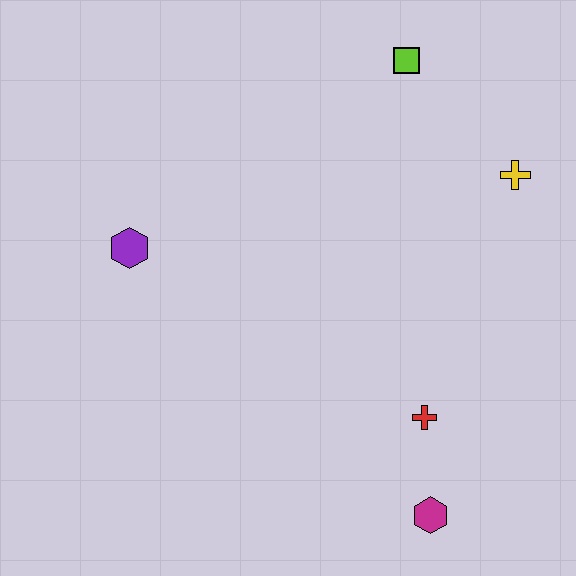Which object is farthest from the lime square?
The magenta hexagon is farthest from the lime square.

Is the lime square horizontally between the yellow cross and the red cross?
No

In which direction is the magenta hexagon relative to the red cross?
The magenta hexagon is below the red cross.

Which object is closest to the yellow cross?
The lime square is closest to the yellow cross.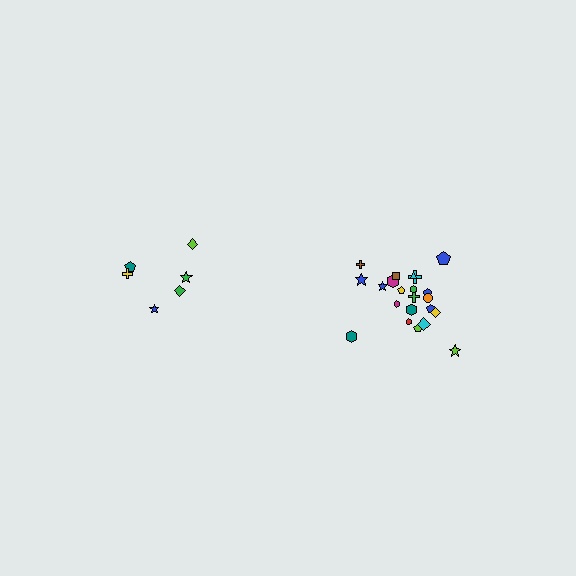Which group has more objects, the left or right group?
The right group.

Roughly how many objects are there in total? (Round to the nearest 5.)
Roughly 30 objects in total.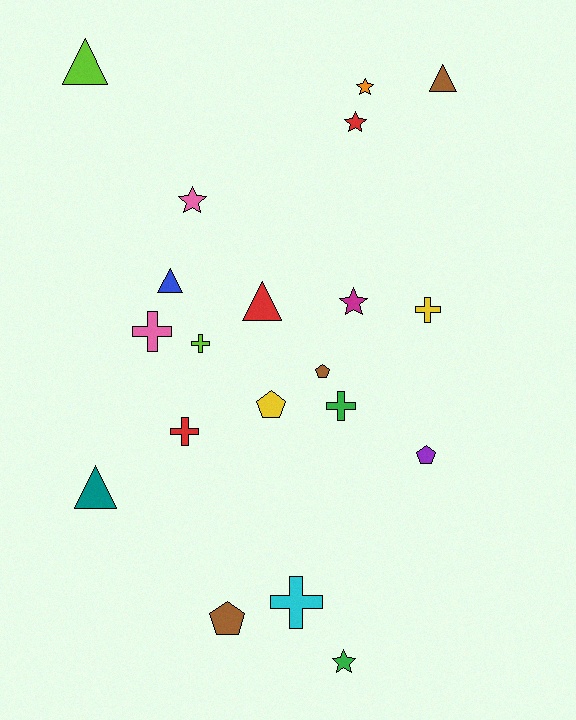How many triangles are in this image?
There are 5 triangles.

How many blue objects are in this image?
There is 1 blue object.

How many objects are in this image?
There are 20 objects.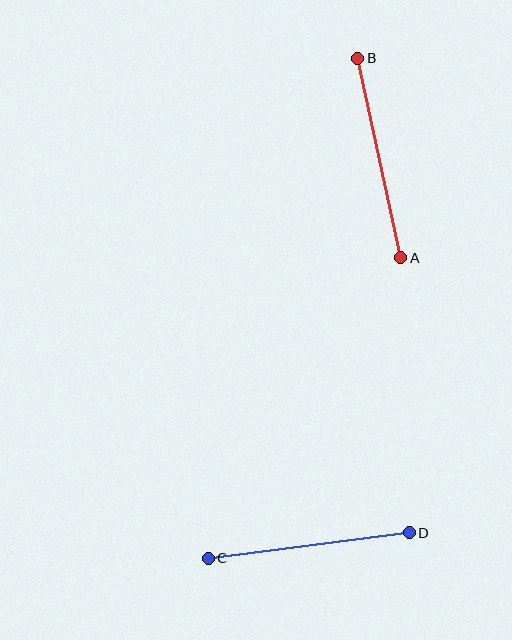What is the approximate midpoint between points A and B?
The midpoint is at approximately (379, 158) pixels.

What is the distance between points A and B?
The distance is approximately 204 pixels.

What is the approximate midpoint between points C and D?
The midpoint is at approximately (309, 546) pixels.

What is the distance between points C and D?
The distance is approximately 203 pixels.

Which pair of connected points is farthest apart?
Points A and B are farthest apart.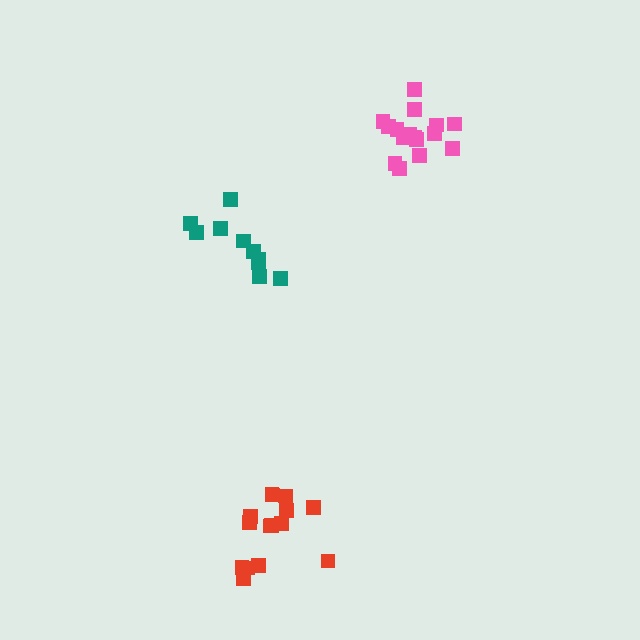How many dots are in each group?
Group 1: 16 dots, Group 2: 10 dots, Group 3: 15 dots (41 total).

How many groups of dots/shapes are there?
There are 3 groups.